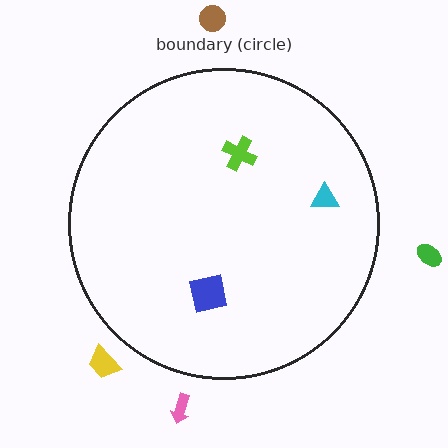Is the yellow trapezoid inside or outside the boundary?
Outside.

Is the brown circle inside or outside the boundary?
Outside.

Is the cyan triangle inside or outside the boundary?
Inside.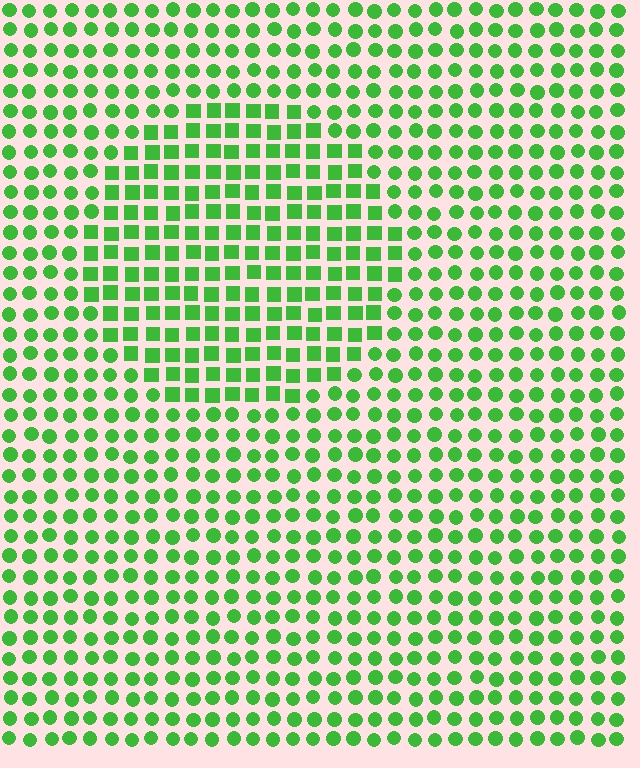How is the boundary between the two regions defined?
The boundary is defined by a change in element shape: squares inside vs. circles outside. All elements share the same color and spacing.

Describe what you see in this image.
The image is filled with small green elements arranged in a uniform grid. A circle-shaped region contains squares, while the surrounding area contains circles. The boundary is defined purely by the change in element shape.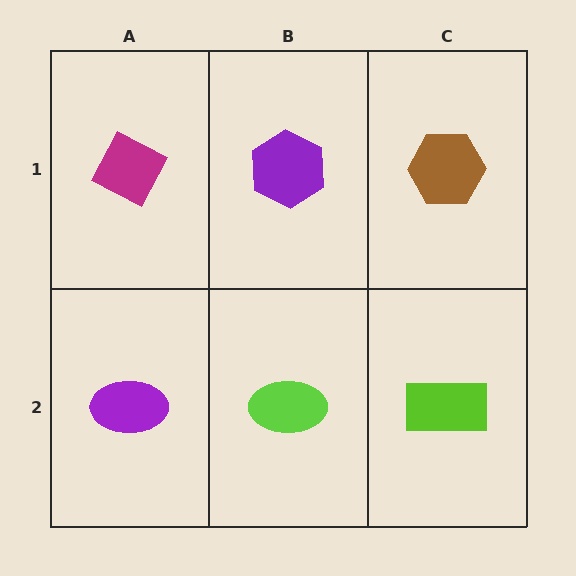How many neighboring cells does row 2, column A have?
2.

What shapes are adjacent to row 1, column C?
A lime rectangle (row 2, column C), a purple hexagon (row 1, column B).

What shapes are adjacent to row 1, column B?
A lime ellipse (row 2, column B), a magenta diamond (row 1, column A), a brown hexagon (row 1, column C).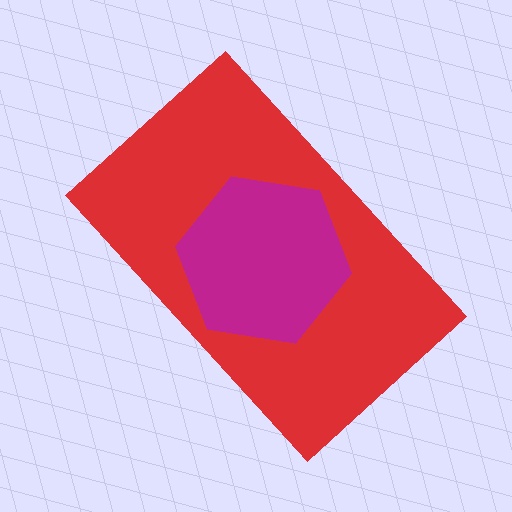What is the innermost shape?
The magenta hexagon.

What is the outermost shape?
The red rectangle.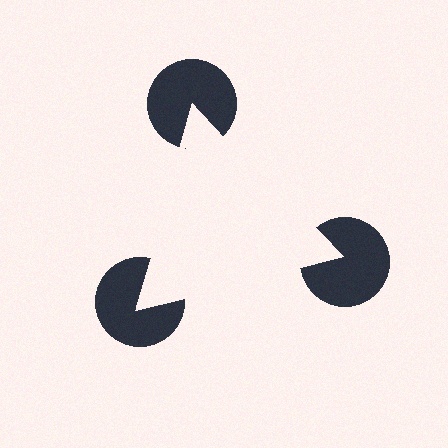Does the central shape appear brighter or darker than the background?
It typically appears slightly brighter than the background, even though no actual brightness change is drawn.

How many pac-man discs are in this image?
There are 3 — one at each vertex of the illusory triangle.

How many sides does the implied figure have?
3 sides.